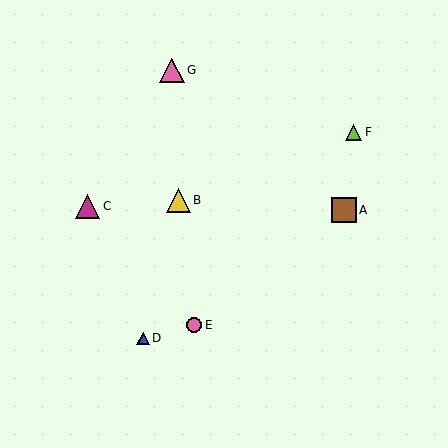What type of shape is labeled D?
Shape D is a blue triangle.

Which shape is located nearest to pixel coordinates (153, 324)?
The blue triangle (labeled D) at (143, 338) is nearest to that location.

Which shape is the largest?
The pink triangle (labeled G) is the largest.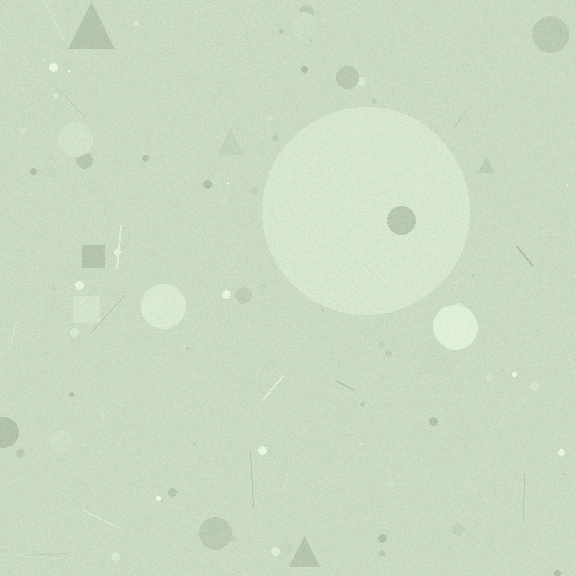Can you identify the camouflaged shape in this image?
The camouflaged shape is a circle.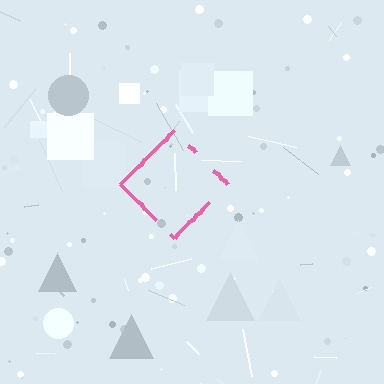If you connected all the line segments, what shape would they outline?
They would outline a diamond.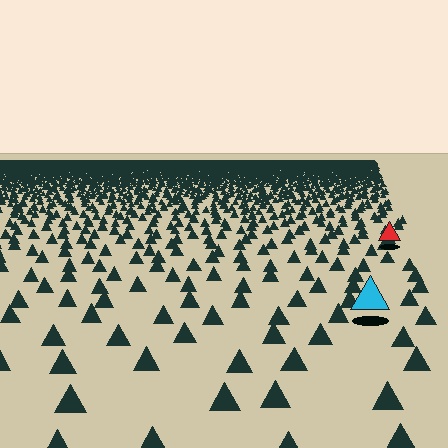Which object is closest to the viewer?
The cyan triangle is closest. The texture marks near it are larger and more spread out.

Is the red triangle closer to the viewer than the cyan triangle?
No. The cyan triangle is closer — you can tell from the texture gradient: the ground texture is coarser near it.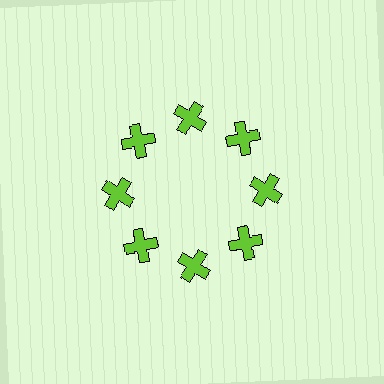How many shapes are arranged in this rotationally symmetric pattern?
There are 8 shapes, arranged in 8 groups of 1.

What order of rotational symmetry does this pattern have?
This pattern has 8-fold rotational symmetry.